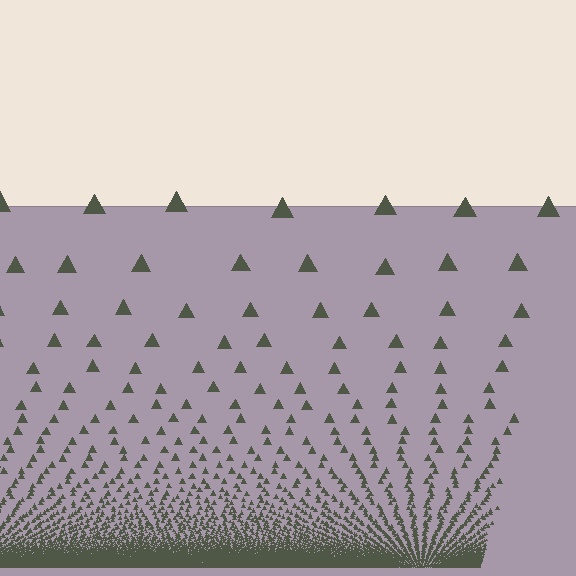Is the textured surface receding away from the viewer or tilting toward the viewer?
The surface appears to tilt toward the viewer. Texture elements get larger and sparser toward the top.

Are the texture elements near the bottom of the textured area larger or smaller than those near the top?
Smaller. The gradient is inverted — elements near the bottom are smaller and denser.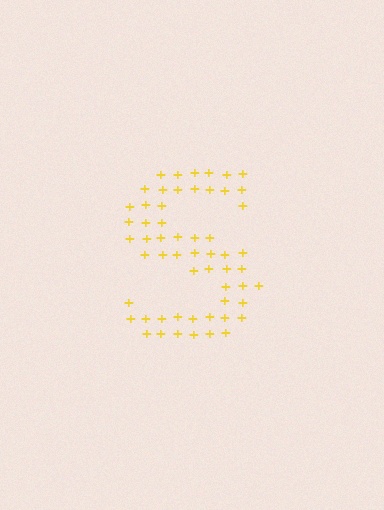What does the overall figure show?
The overall figure shows the letter S.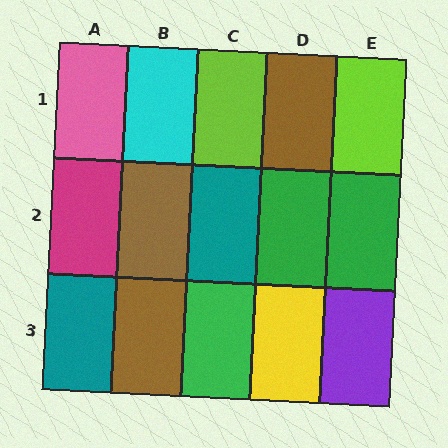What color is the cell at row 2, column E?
Green.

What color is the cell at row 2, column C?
Teal.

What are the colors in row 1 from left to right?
Pink, cyan, lime, brown, lime.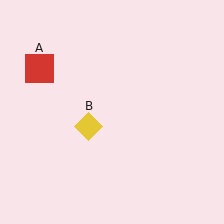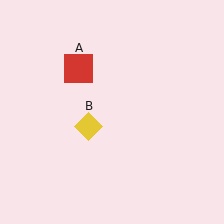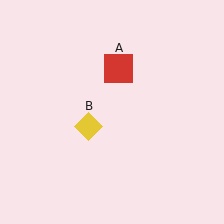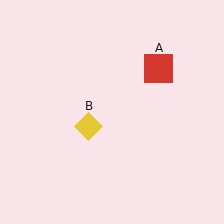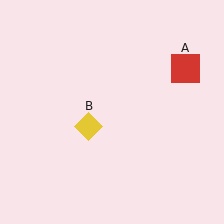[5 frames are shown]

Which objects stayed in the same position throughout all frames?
Yellow diamond (object B) remained stationary.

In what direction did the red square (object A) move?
The red square (object A) moved right.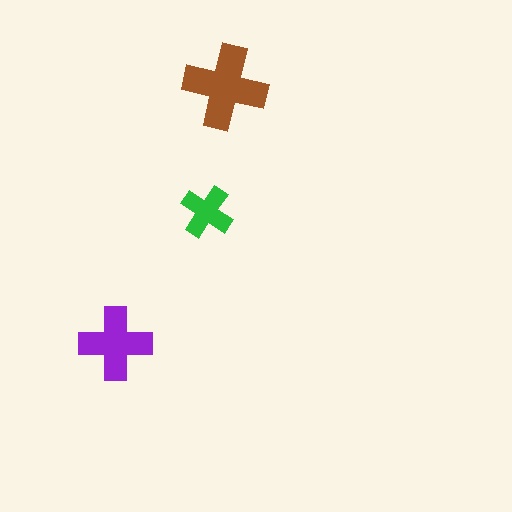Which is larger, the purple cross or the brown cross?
The brown one.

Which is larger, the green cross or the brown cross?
The brown one.